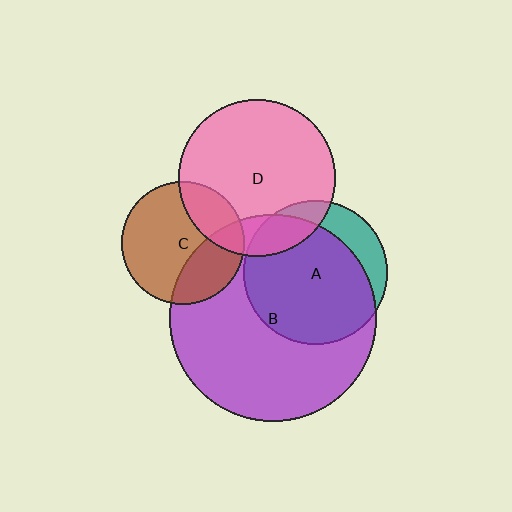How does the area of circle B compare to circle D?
Approximately 1.7 times.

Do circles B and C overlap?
Yes.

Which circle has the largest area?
Circle B (purple).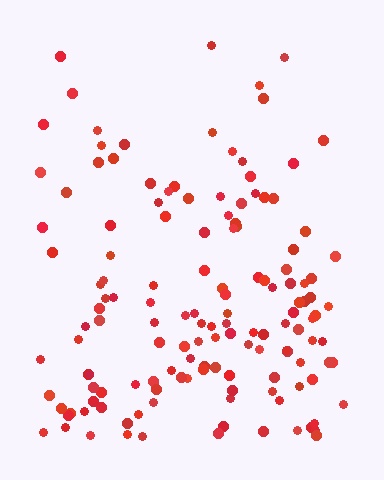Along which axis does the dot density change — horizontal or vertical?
Vertical.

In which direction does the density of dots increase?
From top to bottom, with the bottom side densest.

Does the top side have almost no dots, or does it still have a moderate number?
Still a moderate number, just noticeably fewer than the bottom.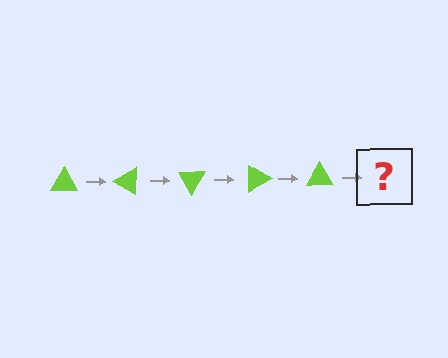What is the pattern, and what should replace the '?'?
The pattern is that the triangle rotates 30 degrees each step. The '?' should be a lime triangle rotated 150 degrees.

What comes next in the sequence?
The next element should be a lime triangle rotated 150 degrees.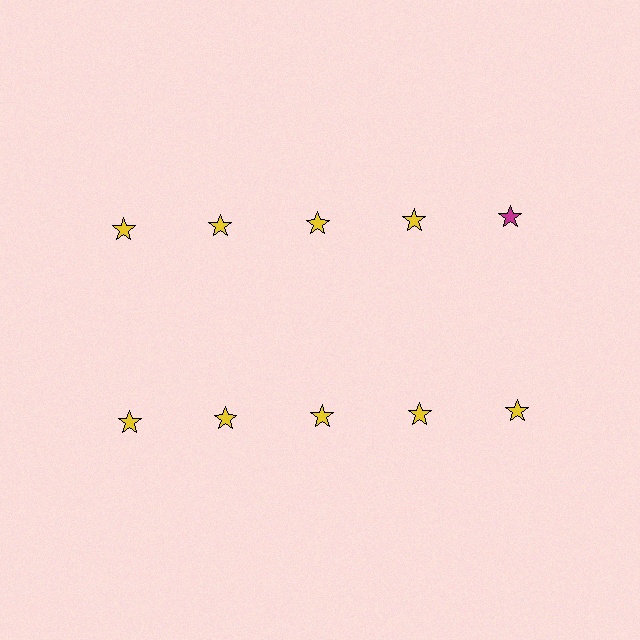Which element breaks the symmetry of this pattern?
The magenta star in the top row, rightmost column breaks the symmetry. All other shapes are yellow stars.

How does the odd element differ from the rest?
It has a different color: magenta instead of yellow.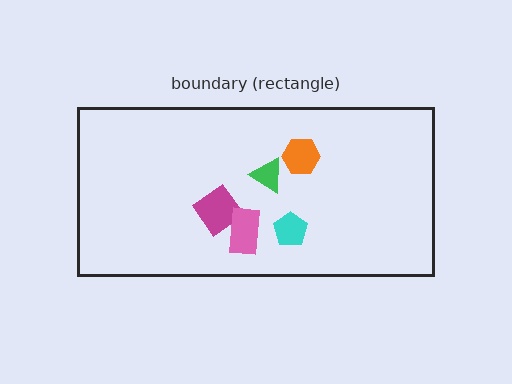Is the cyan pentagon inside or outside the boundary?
Inside.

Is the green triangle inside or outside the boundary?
Inside.